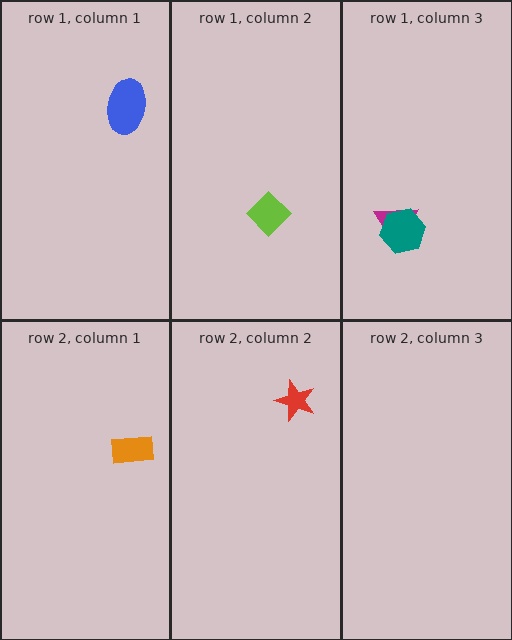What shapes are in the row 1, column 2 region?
The lime diamond.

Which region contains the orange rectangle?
The row 2, column 1 region.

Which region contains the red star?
The row 2, column 2 region.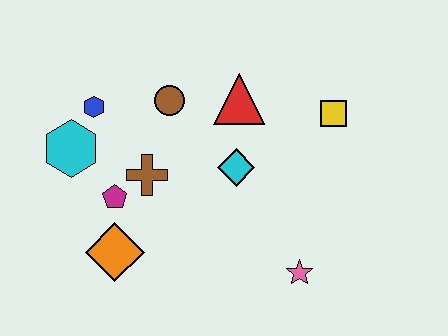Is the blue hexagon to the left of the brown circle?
Yes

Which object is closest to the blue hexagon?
The cyan hexagon is closest to the blue hexagon.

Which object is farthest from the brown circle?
The pink star is farthest from the brown circle.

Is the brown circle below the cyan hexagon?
No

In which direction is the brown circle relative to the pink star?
The brown circle is above the pink star.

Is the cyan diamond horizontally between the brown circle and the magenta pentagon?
No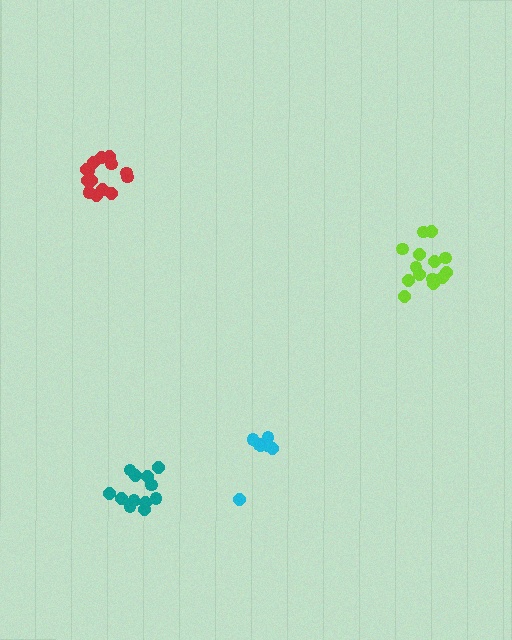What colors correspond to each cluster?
The clusters are colored: red, lime, teal, cyan.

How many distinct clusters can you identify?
There are 4 distinct clusters.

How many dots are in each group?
Group 1: 14 dots, Group 2: 14 dots, Group 3: 12 dots, Group 4: 8 dots (48 total).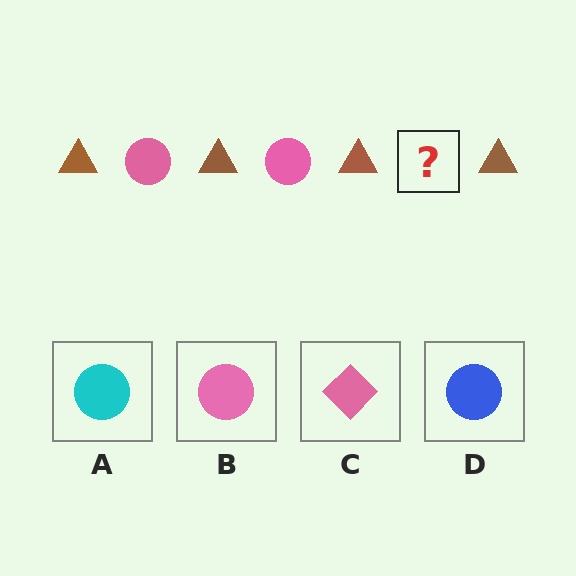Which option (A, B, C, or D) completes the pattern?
B.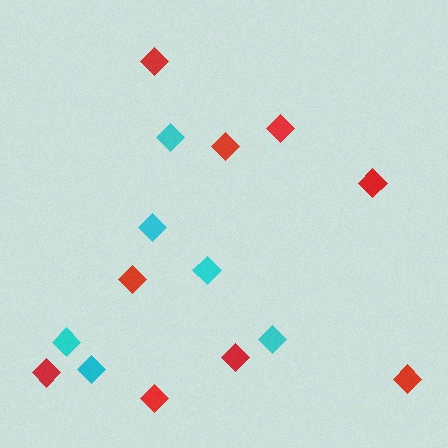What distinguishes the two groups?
There are 2 groups: one group of cyan diamonds (6) and one group of red diamonds (9).